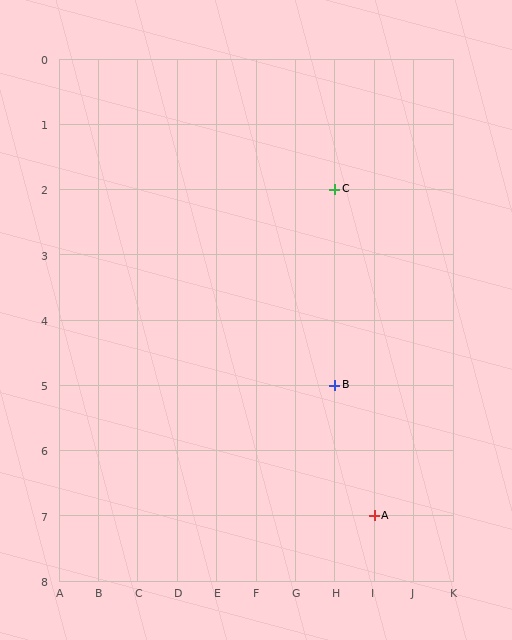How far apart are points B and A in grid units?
Points B and A are 1 column and 2 rows apart (about 2.2 grid units diagonally).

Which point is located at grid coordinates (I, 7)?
Point A is at (I, 7).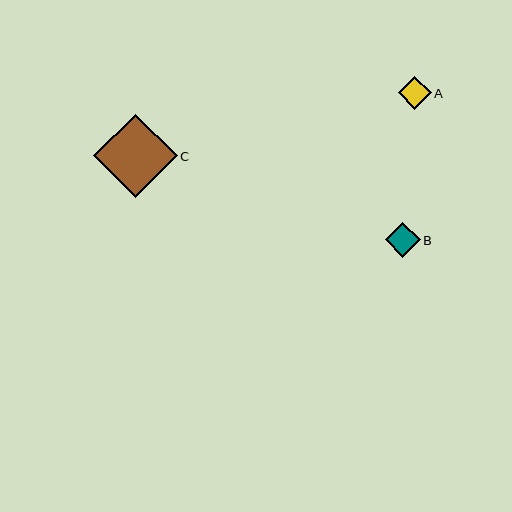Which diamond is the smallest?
Diamond A is the smallest with a size of approximately 33 pixels.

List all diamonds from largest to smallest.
From largest to smallest: C, B, A.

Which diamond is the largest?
Diamond C is the largest with a size of approximately 84 pixels.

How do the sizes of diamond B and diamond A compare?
Diamond B and diamond A are approximately the same size.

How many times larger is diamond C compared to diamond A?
Diamond C is approximately 2.5 times the size of diamond A.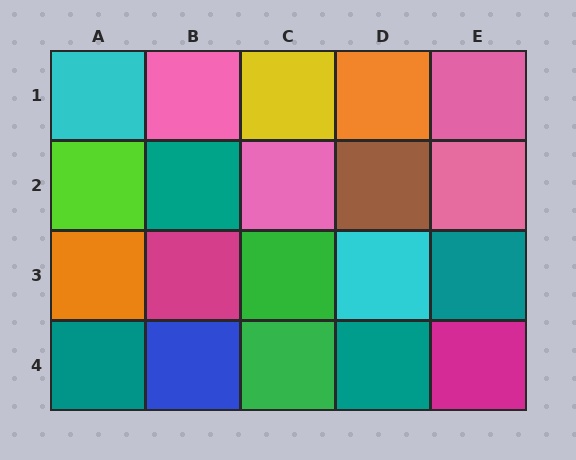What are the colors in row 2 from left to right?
Lime, teal, pink, brown, pink.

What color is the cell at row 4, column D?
Teal.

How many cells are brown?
1 cell is brown.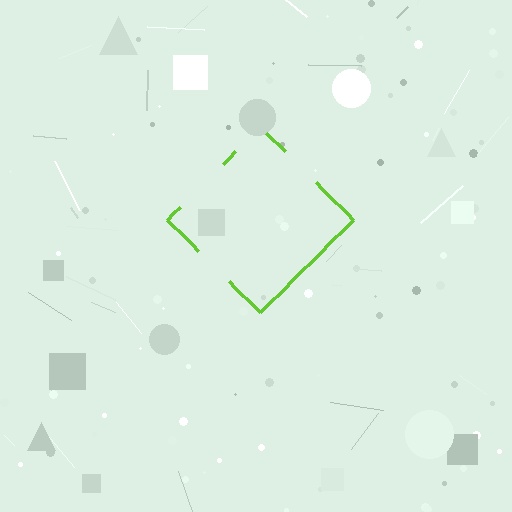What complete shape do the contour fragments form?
The contour fragments form a diamond.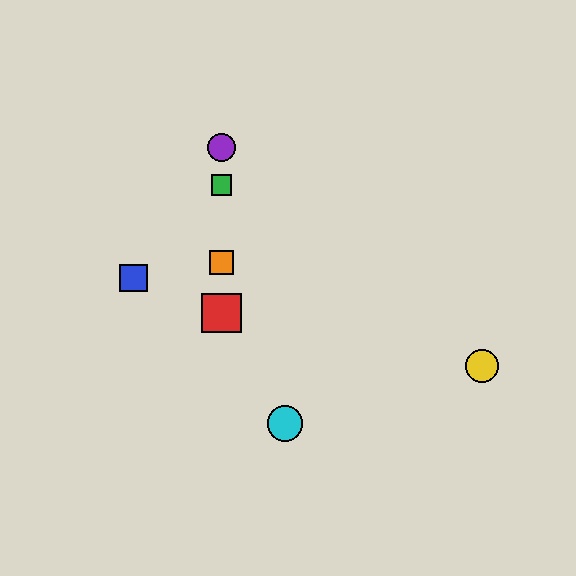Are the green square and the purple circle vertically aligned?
Yes, both are at x≈222.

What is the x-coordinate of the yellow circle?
The yellow circle is at x≈482.